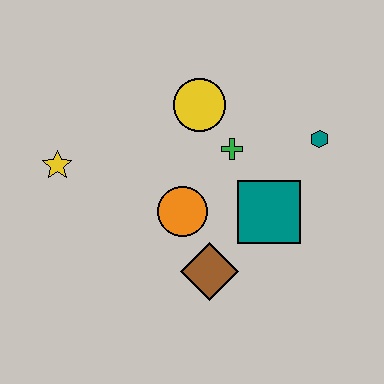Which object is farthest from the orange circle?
The teal hexagon is farthest from the orange circle.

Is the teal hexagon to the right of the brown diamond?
Yes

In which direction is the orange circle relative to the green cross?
The orange circle is below the green cross.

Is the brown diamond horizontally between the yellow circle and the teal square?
Yes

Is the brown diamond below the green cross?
Yes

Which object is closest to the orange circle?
The brown diamond is closest to the orange circle.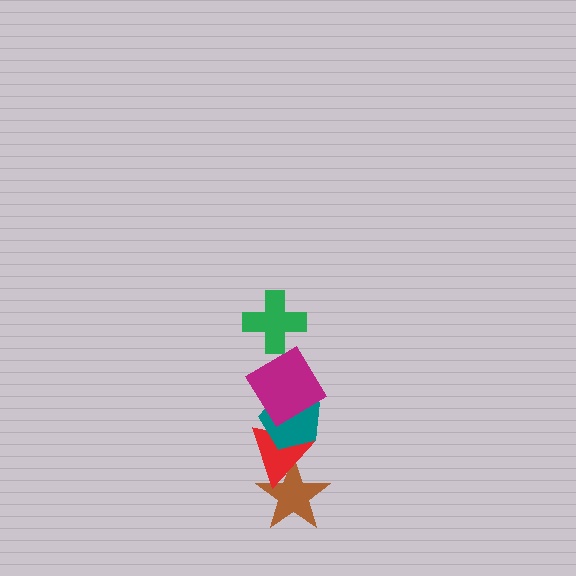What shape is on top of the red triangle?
The teal pentagon is on top of the red triangle.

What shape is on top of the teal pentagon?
The magenta diamond is on top of the teal pentagon.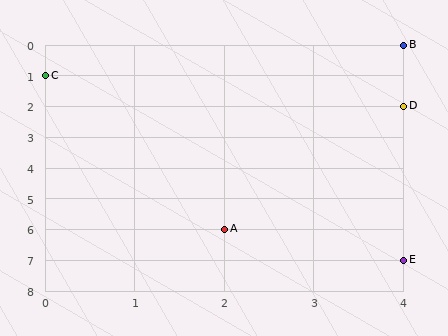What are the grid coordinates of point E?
Point E is at grid coordinates (4, 7).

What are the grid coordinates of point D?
Point D is at grid coordinates (4, 2).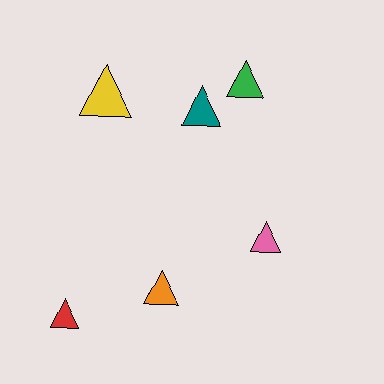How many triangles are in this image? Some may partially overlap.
There are 6 triangles.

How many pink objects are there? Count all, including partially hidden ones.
There is 1 pink object.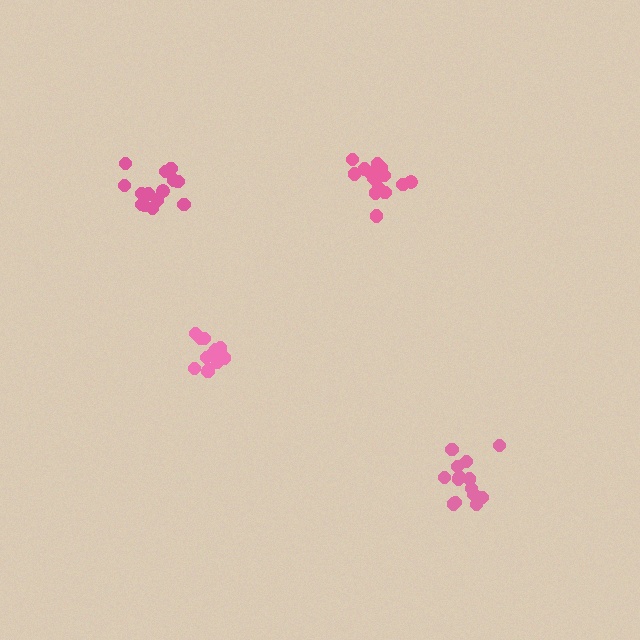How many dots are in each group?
Group 1: 14 dots, Group 2: 16 dots, Group 3: 12 dots, Group 4: 14 dots (56 total).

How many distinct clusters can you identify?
There are 4 distinct clusters.